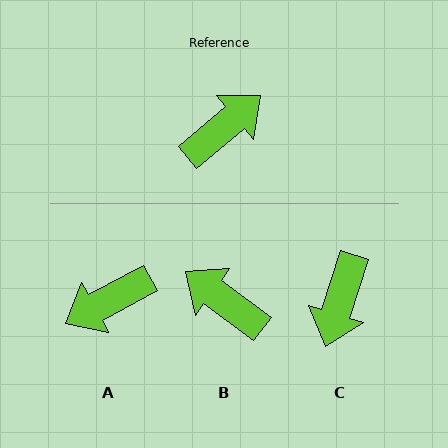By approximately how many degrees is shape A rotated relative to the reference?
Approximately 168 degrees counter-clockwise.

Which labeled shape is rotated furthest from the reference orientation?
A, about 168 degrees away.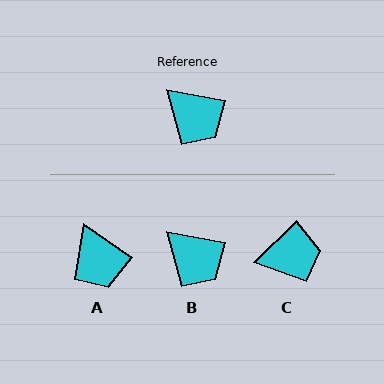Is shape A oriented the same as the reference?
No, it is off by about 25 degrees.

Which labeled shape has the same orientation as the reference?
B.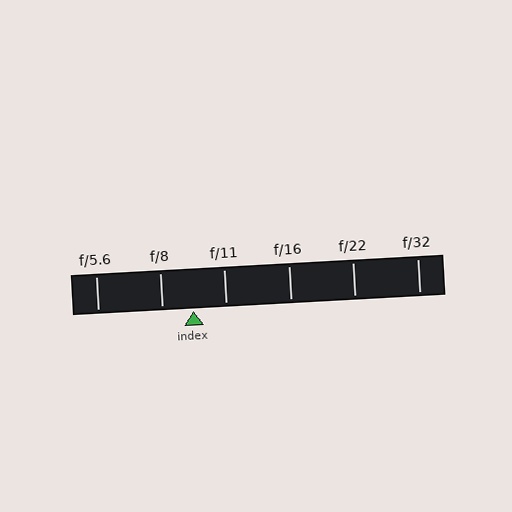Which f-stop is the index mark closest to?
The index mark is closest to f/8.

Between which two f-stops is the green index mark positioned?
The index mark is between f/8 and f/11.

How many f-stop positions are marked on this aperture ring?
There are 6 f-stop positions marked.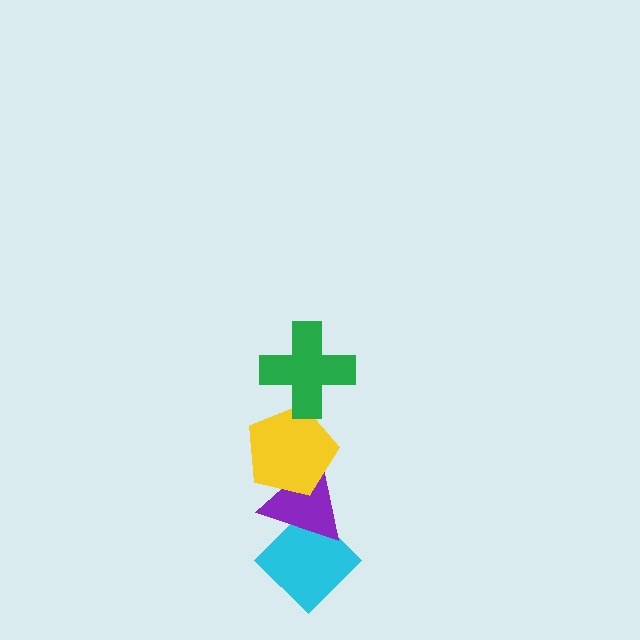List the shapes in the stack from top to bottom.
From top to bottom: the green cross, the yellow pentagon, the purple triangle, the cyan diamond.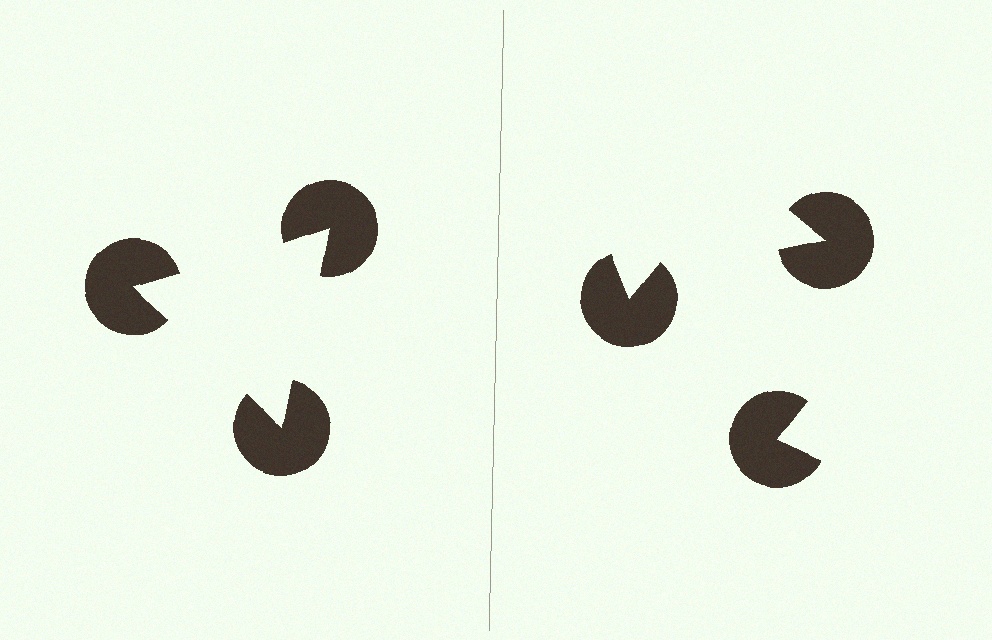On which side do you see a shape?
An illusory triangle appears on the left side. On the right side the wedge cuts are rotated, so no coherent shape forms.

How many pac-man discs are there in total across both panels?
6 — 3 on each side.